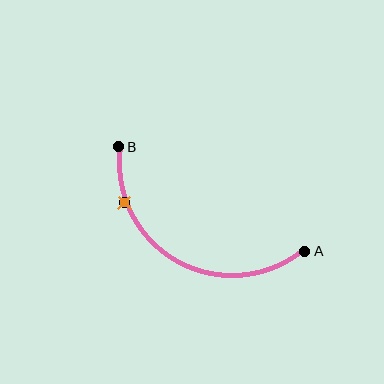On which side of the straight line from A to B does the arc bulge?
The arc bulges below the straight line connecting A and B.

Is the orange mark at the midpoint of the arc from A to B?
No. The orange mark lies on the arc but is closer to endpoint B. The arc midpoint would be at the point on the curve equidistant along the arc from both A and B.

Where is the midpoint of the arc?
The arc midpoint is the point on the curve farthest from the straight line joining A and B. It sits below that line.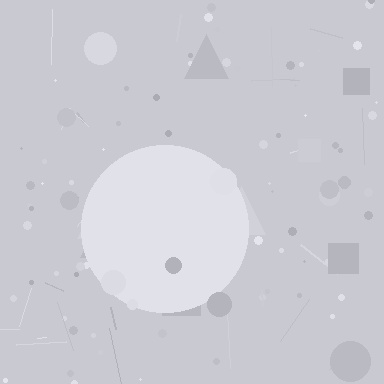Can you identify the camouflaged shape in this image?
The camouflaged shape is a circle.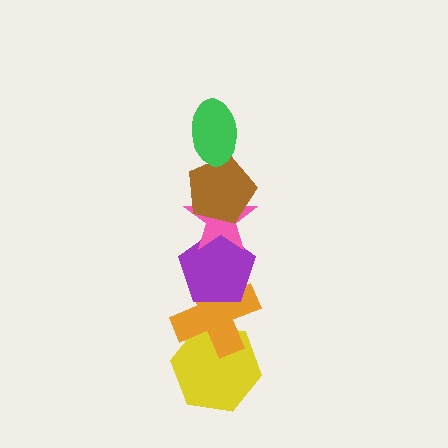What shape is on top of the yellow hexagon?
The orange cross is on top of the yellow hexagon.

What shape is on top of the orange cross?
The purple pentagon is on top of the orange cross.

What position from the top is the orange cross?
The orange cross is 5th from the top.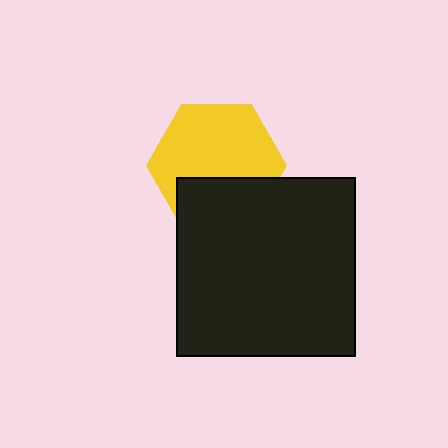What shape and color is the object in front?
The object in front is a black square.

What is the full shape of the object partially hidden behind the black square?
The partially hidden object is a yellow hexagon.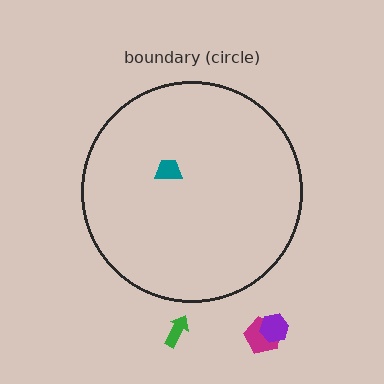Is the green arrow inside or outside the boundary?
Outside.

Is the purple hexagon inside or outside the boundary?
Outside.